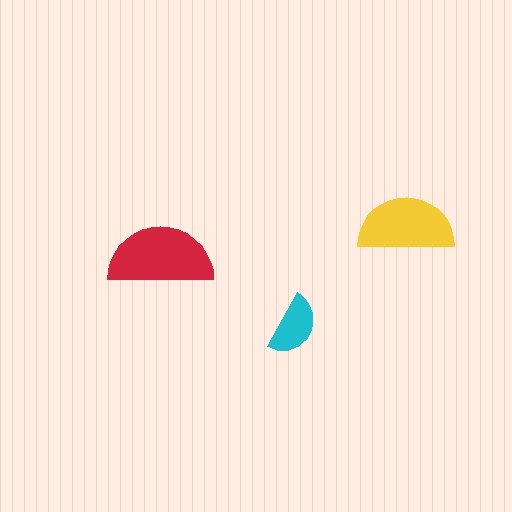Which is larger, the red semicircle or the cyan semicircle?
The red one.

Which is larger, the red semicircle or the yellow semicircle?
The red one.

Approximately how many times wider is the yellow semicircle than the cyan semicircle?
About 1.5 times wider.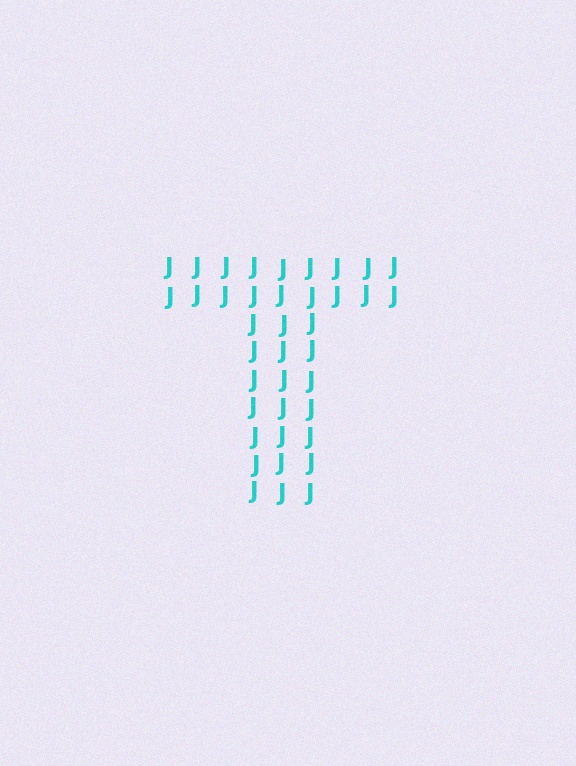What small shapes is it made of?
It is made of small letter J's.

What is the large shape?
The large shape is the letter T.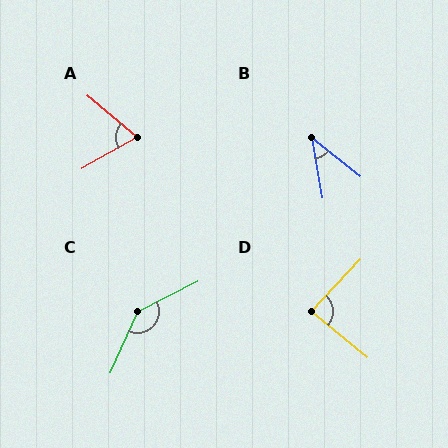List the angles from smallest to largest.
B (42°), A (70°), D (86°), C (141°).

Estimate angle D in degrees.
Approximately 86 degrees.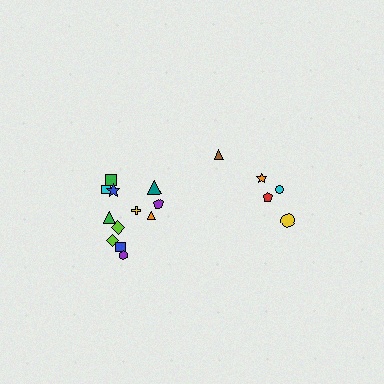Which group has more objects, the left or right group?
The left group.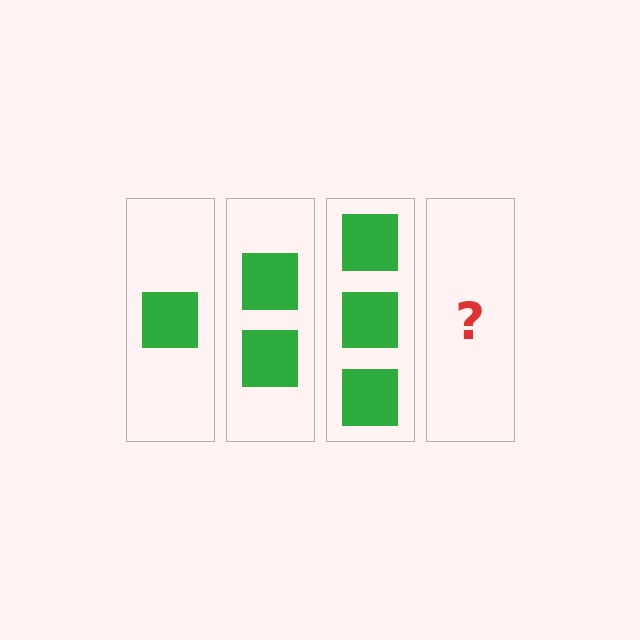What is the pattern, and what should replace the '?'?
The pattern is that each step adds one more square. The '?' should be 4 squares.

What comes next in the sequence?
The next element should be 4 squares.